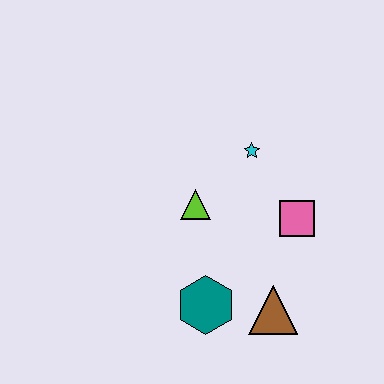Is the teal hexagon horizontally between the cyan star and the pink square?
No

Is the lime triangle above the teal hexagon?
Yes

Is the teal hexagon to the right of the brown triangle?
No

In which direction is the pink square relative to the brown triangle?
The pink square is above the brown triangle.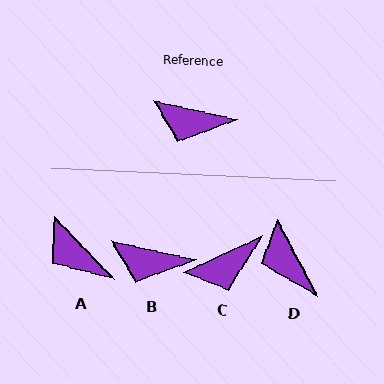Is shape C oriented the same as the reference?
No, it is off by about 38 degrees.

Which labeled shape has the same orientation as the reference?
B.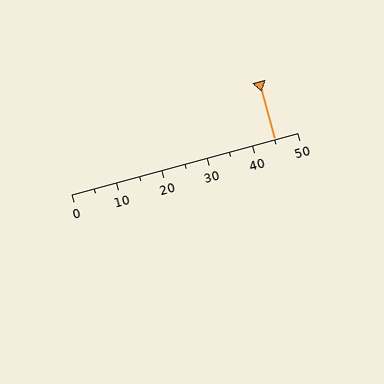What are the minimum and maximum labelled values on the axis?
The axis runs from 0 to 50.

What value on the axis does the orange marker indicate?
The marker indicates approximately 45.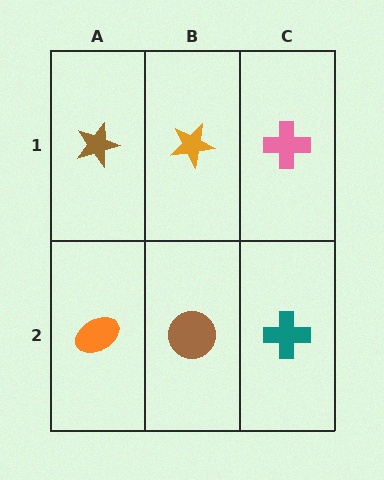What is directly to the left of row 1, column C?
An orange star.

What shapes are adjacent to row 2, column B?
An orange star (row 1, column B), an orange ellipse (row 2, column A), a teal cross (row 2, column C).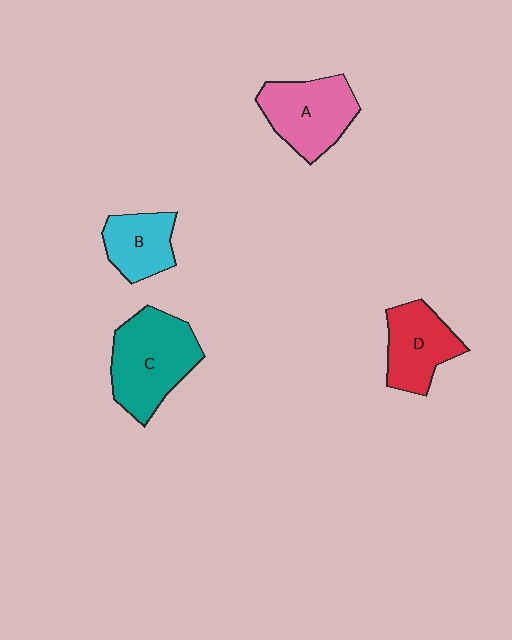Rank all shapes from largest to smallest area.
From largest to smallest: C (teal), A (pink), D (red), B (cyan).